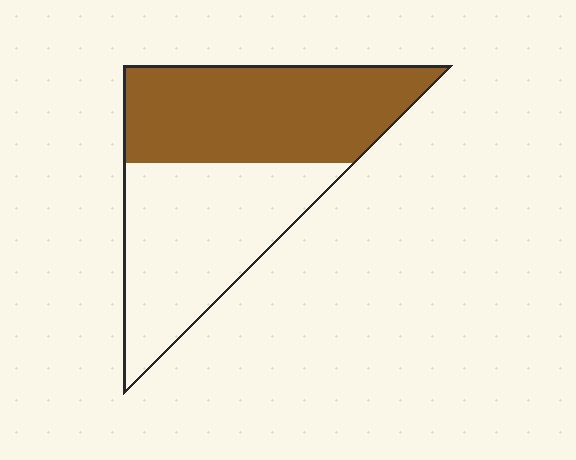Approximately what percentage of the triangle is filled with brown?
Approximately 50%.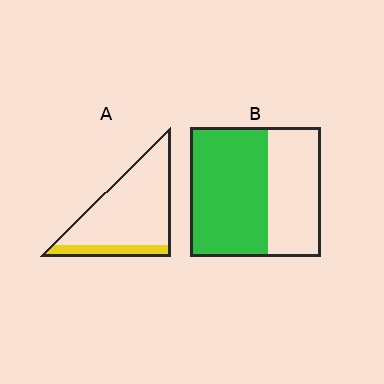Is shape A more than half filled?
No.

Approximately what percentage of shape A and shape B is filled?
A is approximately 20% and B is approximately 60%.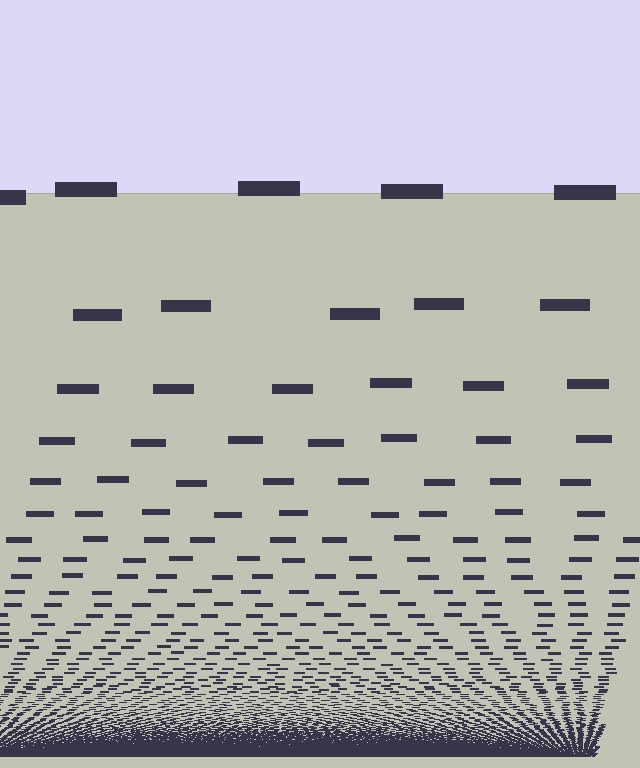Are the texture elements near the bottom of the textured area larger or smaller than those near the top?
Smaller. The gradient is inverted — elements near the bottom are smaller and denser.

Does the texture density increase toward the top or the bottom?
Density increases toward the bottom.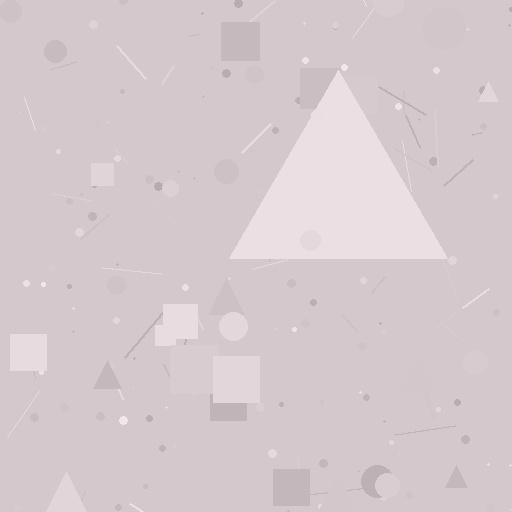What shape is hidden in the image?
A triangle is hidden in the image.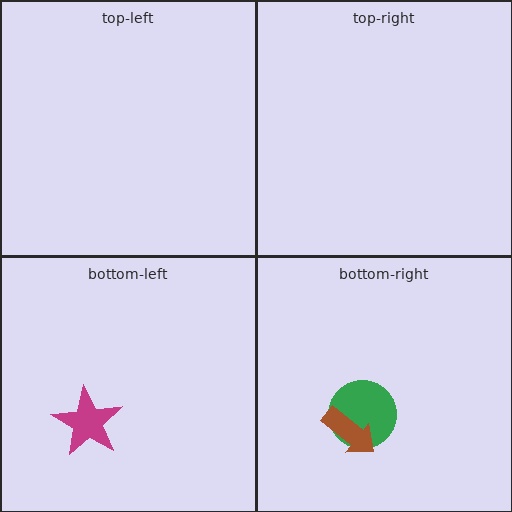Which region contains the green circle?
The bottom-right region.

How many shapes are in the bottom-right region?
2.